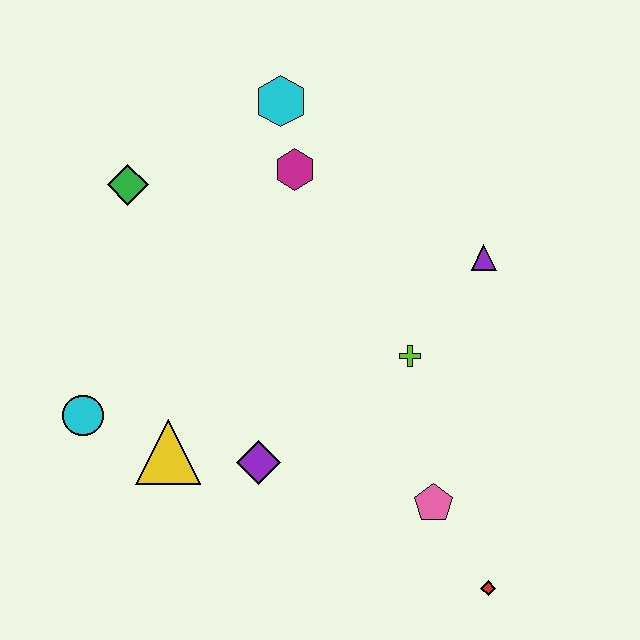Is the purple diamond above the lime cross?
No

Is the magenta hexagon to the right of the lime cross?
No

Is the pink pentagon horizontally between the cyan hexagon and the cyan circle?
No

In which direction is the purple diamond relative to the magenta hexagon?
The purple diamond is below the magenta hexagon.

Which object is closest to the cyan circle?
The yellow triangle is closest to the cyan circle.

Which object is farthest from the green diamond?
The red diamond is farthest from the green diamond.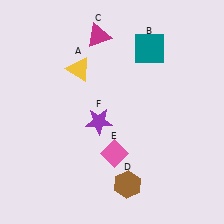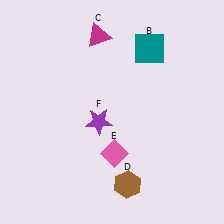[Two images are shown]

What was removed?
The yellow triangle (A) was removed in Image 2.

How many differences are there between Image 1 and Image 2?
There is 1 difference between the two images.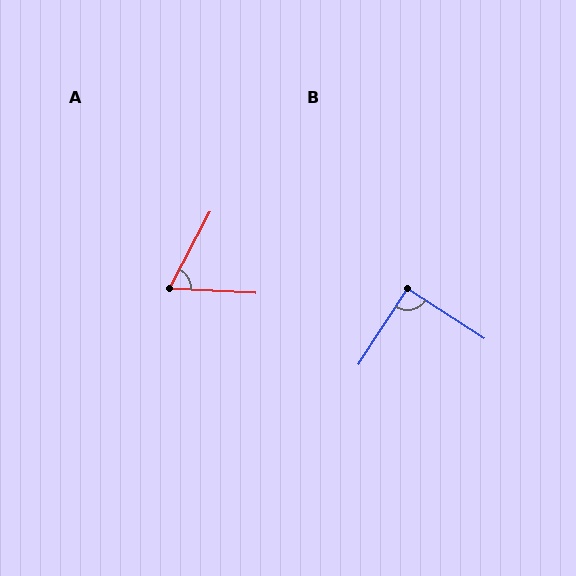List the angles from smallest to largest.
A (65°), B (90°).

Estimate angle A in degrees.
Approximately 65 degrees.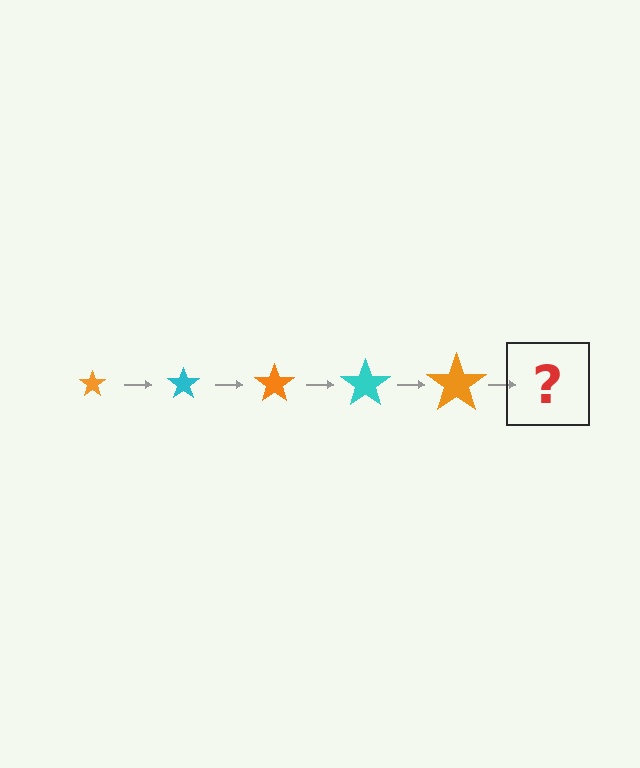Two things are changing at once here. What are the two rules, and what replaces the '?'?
The two rules are that the star grows larger each step and the color cycles through orange and cyan. The '?' should be a cyan star, larger than the previous one.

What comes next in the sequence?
The next element should be a cyan star, larger than the previous one.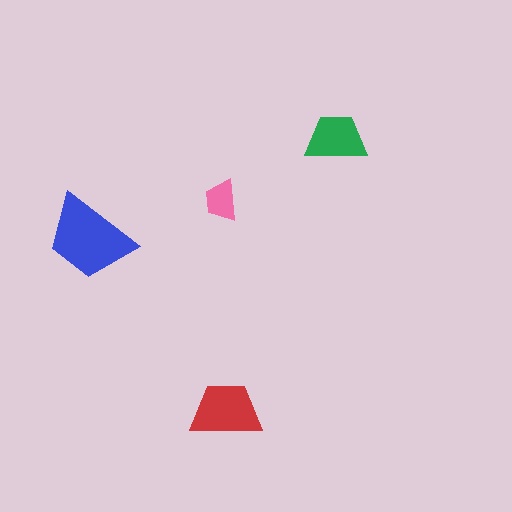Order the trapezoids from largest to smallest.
the blue one, the red one, the green one, the pink one.